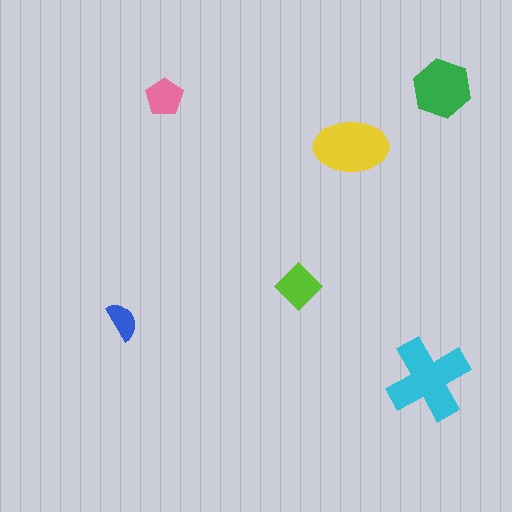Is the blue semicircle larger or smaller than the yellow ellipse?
Smaller.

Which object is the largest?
The cyan cross.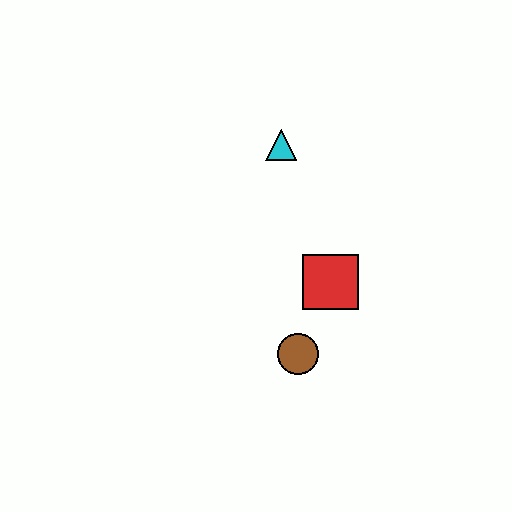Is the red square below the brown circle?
No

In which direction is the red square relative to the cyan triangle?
The red square is below the cyan triangle.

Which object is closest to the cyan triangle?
The red square is closest to the cyan triangle.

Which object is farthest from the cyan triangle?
The brown circle is farthest from the cyan triangle.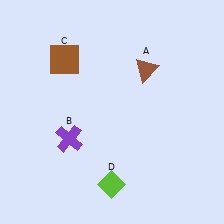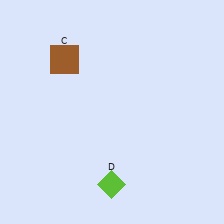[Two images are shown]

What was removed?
The purple cross (B), the brown triangle (A) were removed in Image 2.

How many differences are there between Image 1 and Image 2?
There are 2 differences between the two images.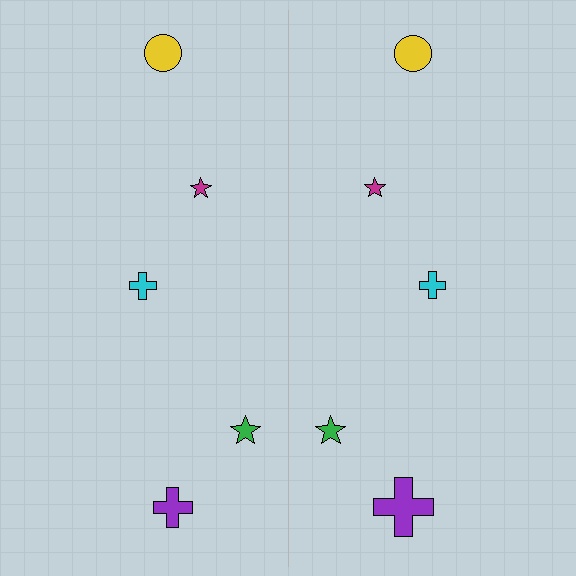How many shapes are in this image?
There are 10 shapes in this image.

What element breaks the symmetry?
The purple cross on the right side has a different size than its mirror counterpart.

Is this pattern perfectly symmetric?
No, the pattern is not perfectly symmetric. The purple cross on the right side has a different size than its mirror counterpart.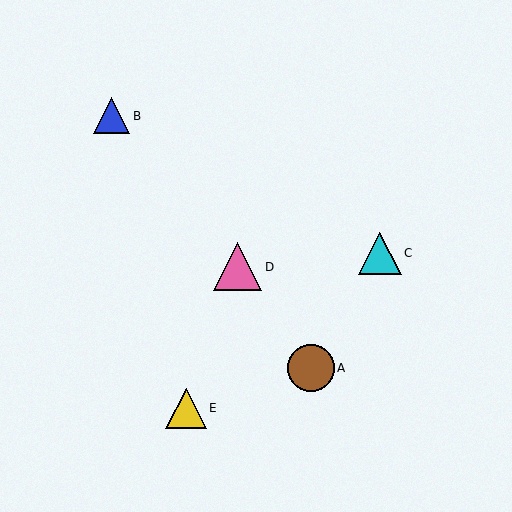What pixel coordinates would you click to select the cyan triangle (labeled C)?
Click at (380, 253) to select the cyan triangle C.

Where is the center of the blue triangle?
The center of the blue triangle is at (112, 116).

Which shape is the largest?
The pink triangle (labeled D) is the largest.